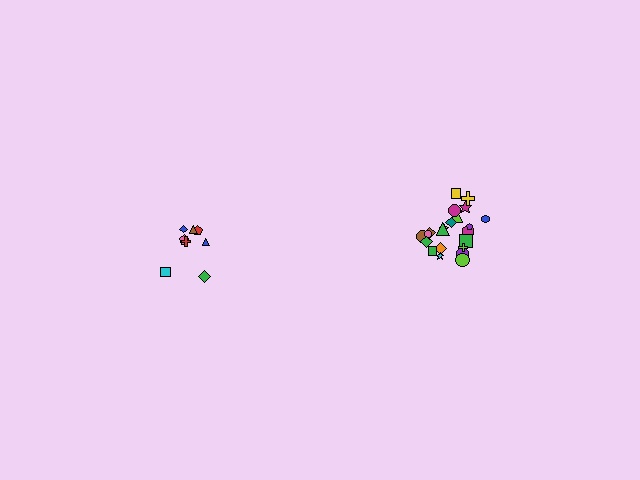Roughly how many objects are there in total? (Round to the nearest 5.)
Roughly 30 objects in total.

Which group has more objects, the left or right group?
The right group.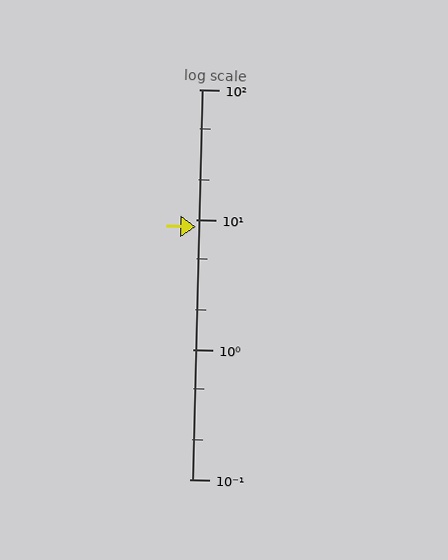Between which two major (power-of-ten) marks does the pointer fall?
The pointer is between 1 and 10.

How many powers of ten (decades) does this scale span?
The scale spans 3 decades, from 0.1 to 100.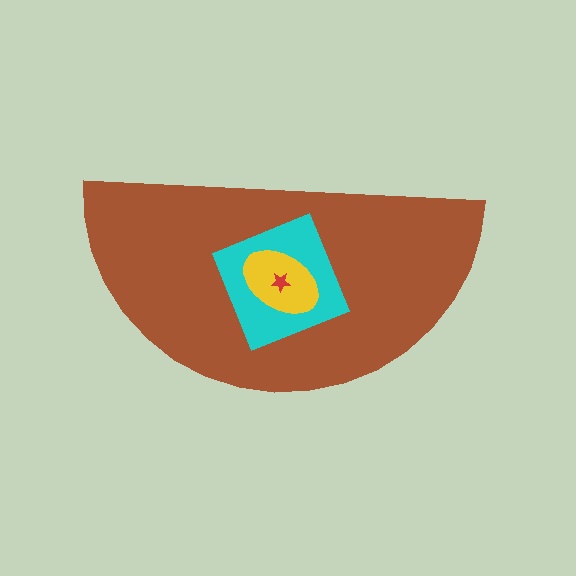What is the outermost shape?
The brown semicircle.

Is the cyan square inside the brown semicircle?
Yes.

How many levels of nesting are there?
4.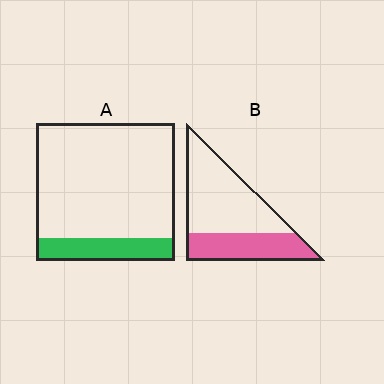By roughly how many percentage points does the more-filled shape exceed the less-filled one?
By roughly 20 percentage points (B over A).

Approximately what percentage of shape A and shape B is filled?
A is approximately 15% and B is approximately 35%.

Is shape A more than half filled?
No.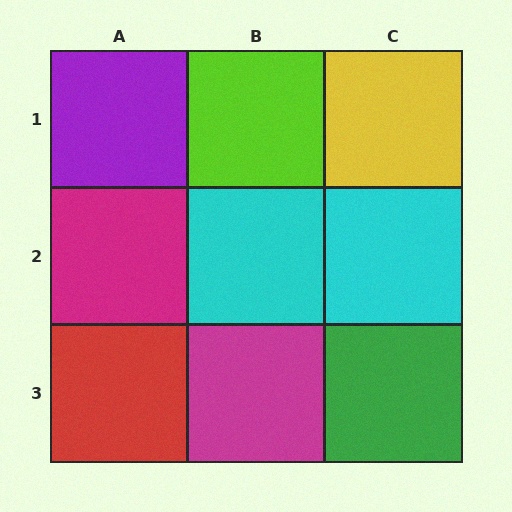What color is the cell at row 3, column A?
Red.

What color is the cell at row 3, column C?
Green.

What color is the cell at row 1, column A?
Purple.